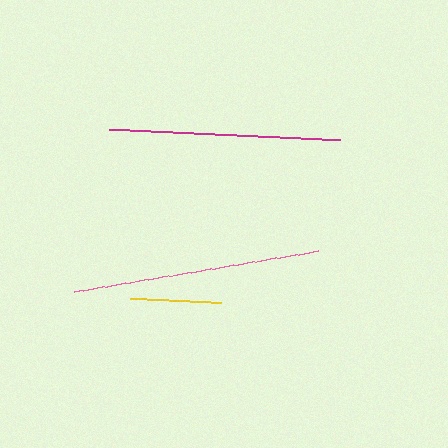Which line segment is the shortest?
The yellow line is the shortest at approximately 90 pixels.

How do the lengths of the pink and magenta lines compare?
The pink and magenta lines are approximately the same length.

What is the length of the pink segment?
The pink segment is approximately 247 pixels long.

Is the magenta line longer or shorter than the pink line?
The pink line is longer than the magenta line.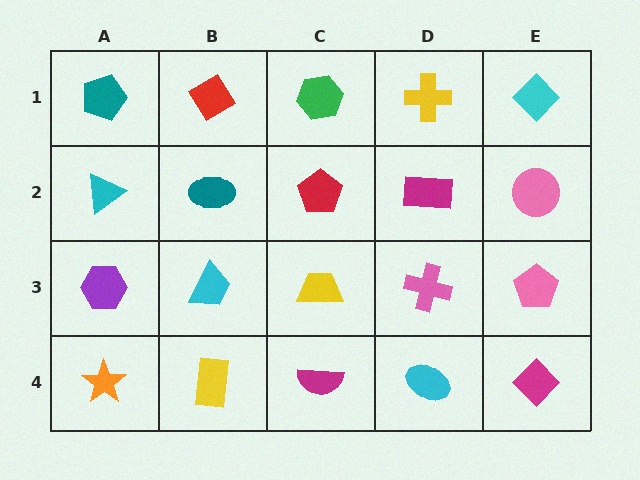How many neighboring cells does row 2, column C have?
4.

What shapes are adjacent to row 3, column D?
A magenta rectangle (row 2, column D), a cyan ellipse (row 4, column D), a yellow trapezoid (row 3, column C), a pink pentagon (row 3, column E).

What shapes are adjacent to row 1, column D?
A magenta rectangle (row 2, column D), a green hexagon (row 1, column C), a cyan diamond (row 1, column E).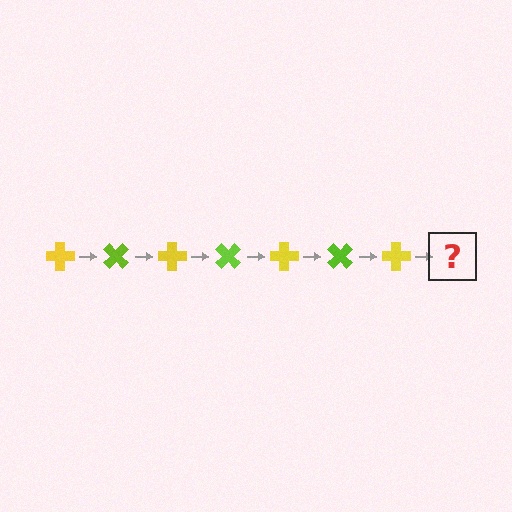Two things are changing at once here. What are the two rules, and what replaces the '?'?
The two rules are that it rotates 45 degrees each step and the color cycles through yellow and lime. The '?' should be a lime cross, rotated 315 degrees from the start.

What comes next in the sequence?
The next element should be a lime cross, rotated 315 degrees from the start.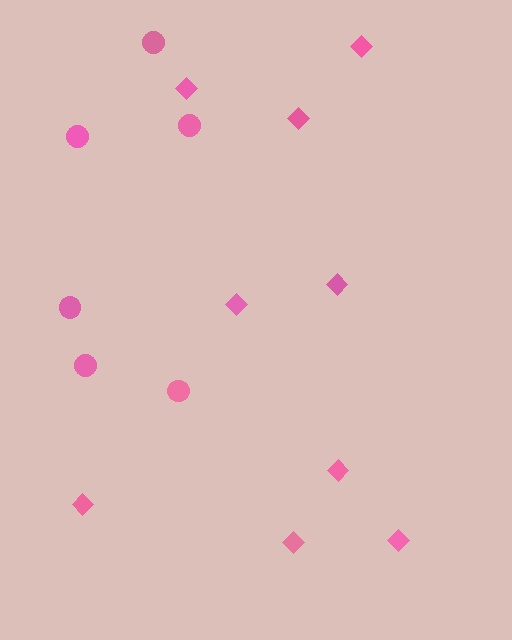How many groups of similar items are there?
There are 2 groups: one group of diamonds (9) and one group of circles (6).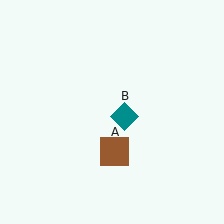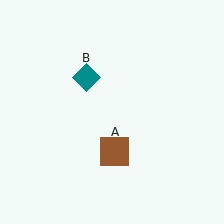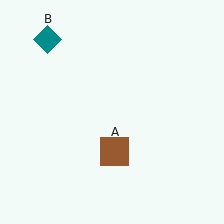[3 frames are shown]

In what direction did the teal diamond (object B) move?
The teal diamond (object B) moved up and to the left.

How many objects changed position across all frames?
1 object changed position: teal diamond (object B).